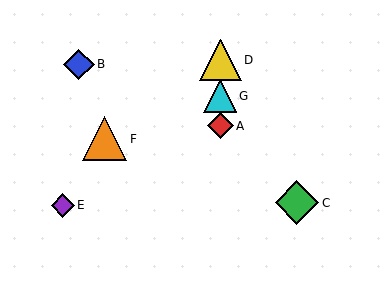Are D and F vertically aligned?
No, D is at x≈220 and F is at x≈105.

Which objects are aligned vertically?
Objects A, D, G are aligned vertically.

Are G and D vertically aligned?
Yes, both are at x≈220.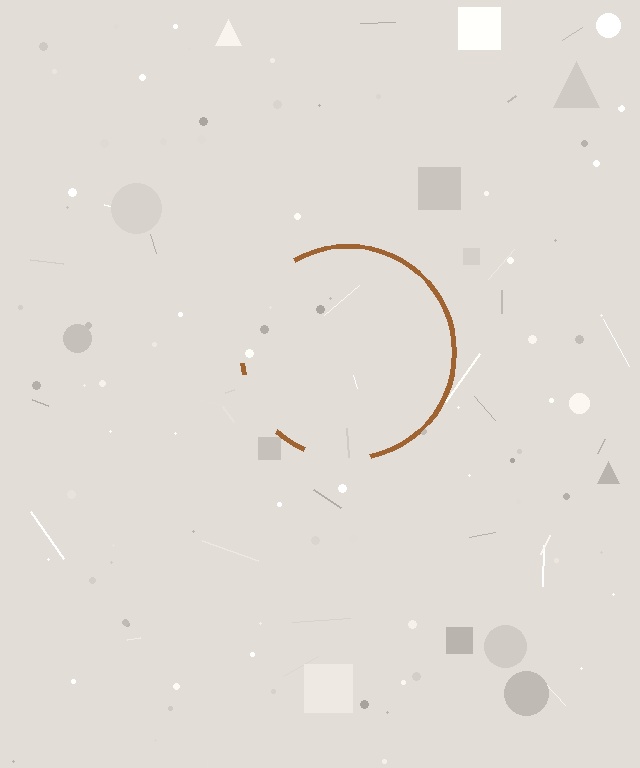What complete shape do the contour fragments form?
The contour fragments form a circle.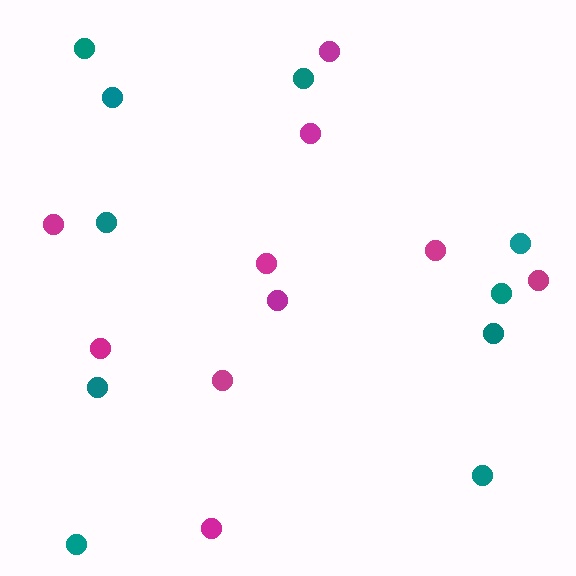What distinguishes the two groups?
There are 2 groups: one group of magenta circles (10) and one group of teal circles (10).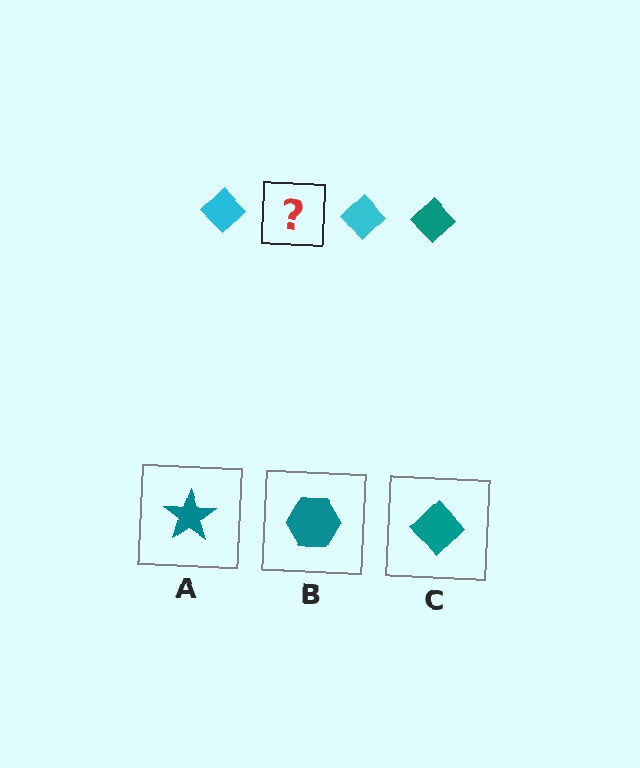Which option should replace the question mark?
Option C.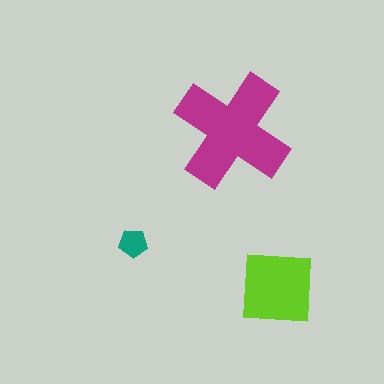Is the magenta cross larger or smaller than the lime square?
Larger.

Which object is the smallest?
The teal pentagon.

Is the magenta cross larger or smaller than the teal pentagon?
Larger.